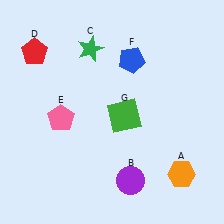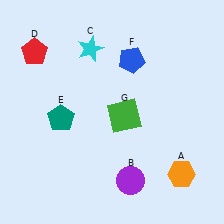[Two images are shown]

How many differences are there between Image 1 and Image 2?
There are 2 differences between the two images.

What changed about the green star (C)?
In Image 1, C is green. In Image 2, it changed to cyan.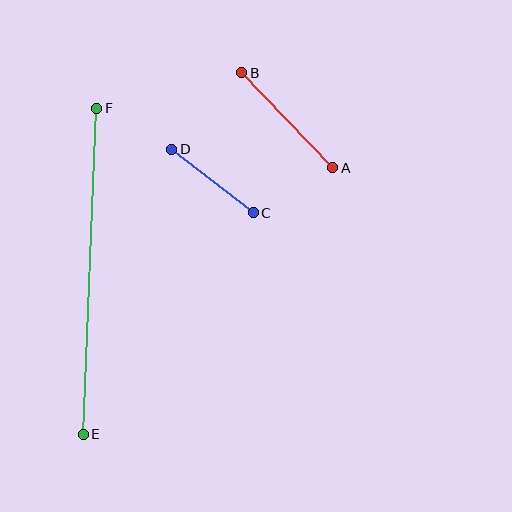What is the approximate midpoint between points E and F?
The midpoint is at approximately (90, 271) pixels.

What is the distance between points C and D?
The distance is approximately 103 pixels.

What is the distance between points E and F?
The distance is approximately 326 pixels.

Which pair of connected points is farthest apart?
Points E and F are farthest apart.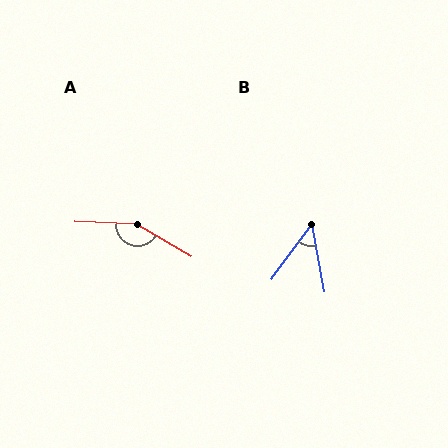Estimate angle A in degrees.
Approximately 151 degrees.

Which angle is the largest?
A, at approximately 151 degrees.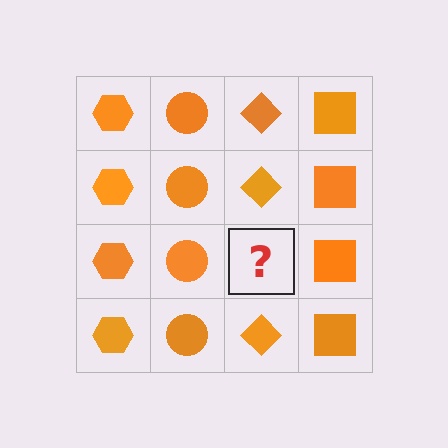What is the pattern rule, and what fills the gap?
The rule is that each column has a consistent shape. The gap should be filled with an orange diamond.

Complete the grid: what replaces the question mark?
The question mark should be replaced with an orange diamond.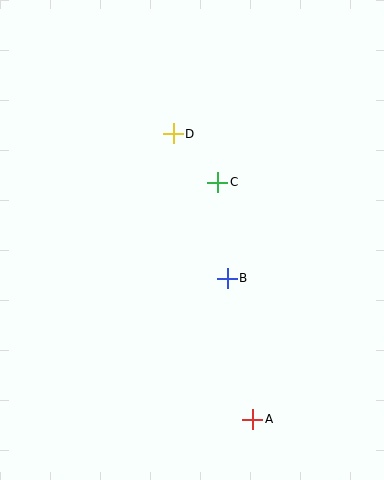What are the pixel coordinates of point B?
Point B is at (227, 279).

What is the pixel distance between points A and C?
The distance between A and C is 240 pixels.